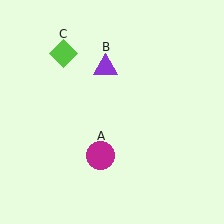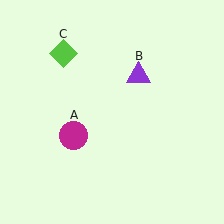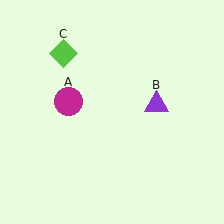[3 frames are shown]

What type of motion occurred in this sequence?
The magenta circle (object A), purple triangle (object B) rotated clockwise around the center of the scene.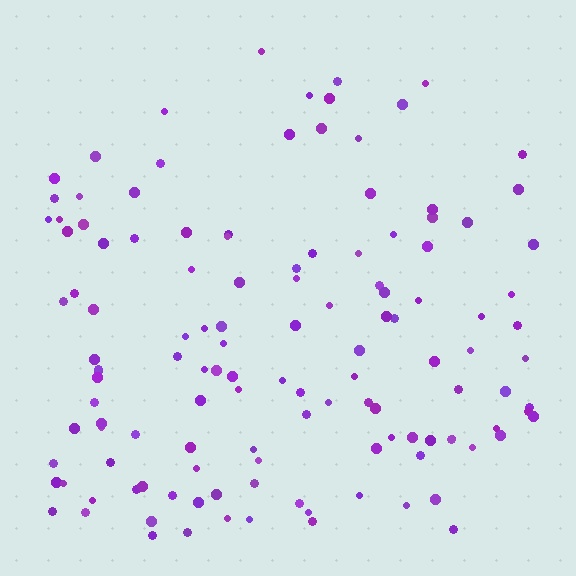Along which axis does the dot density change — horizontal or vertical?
Vertical.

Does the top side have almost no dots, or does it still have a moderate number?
Still a moderate number, just noticeably fewer than the bottom.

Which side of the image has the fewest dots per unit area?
The top.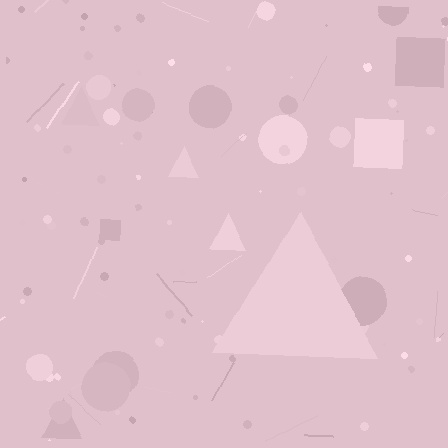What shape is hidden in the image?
A triangle is hidden in the image.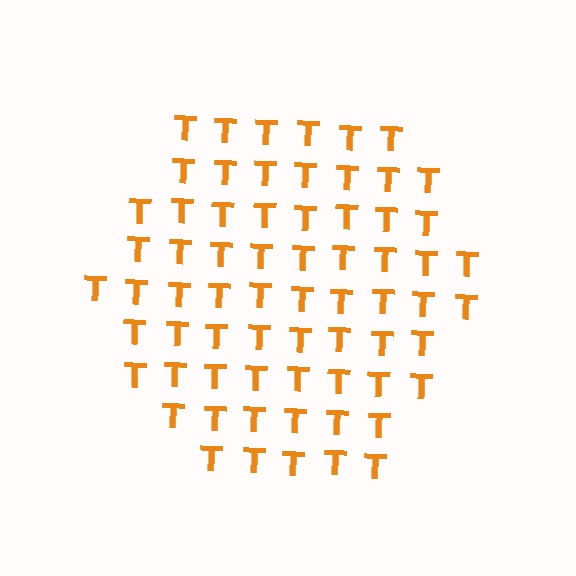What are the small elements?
The small elements are letter T's.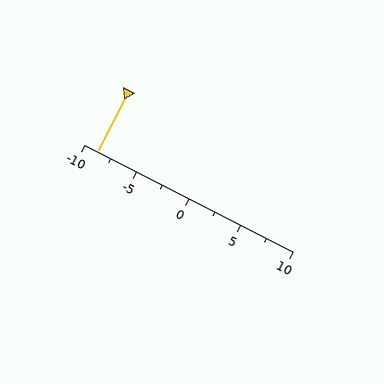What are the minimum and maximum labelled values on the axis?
The axis runs from -10 to 10.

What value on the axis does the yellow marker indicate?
The marker indicates approximately -8.8.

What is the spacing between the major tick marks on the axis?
The major ticks are spaced 5 apart.